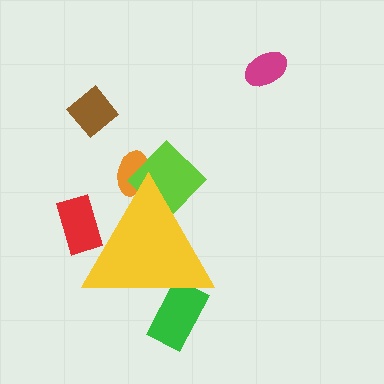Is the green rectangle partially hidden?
Yes, the green rectangle is partially hidden behind the yellow triangle.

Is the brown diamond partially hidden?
No, the brown diamond is fully visible.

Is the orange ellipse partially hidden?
Yes, the orange ellipse is partially hidden behind the yellow triangle.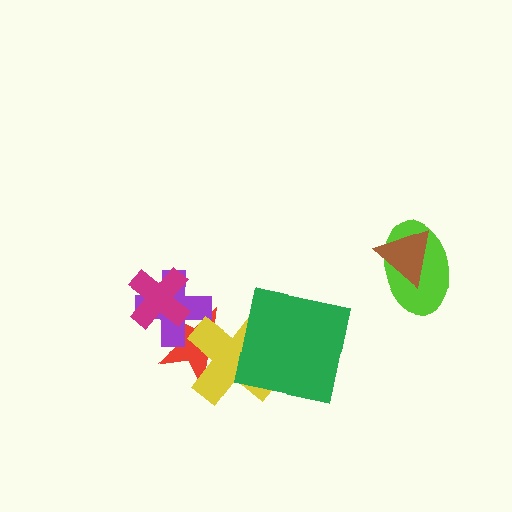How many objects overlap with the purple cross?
2 objects overlap with the purple cross.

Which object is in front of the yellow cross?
The green square is in front of the yellow cross.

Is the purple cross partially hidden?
Yes, it is partially covered by another shape.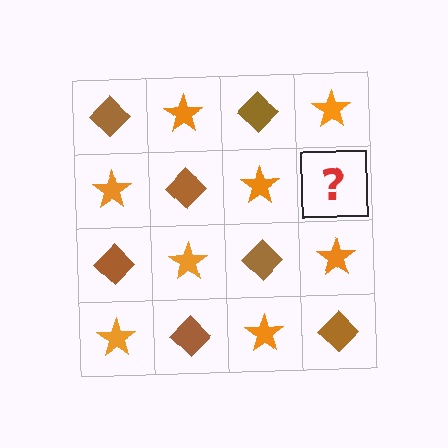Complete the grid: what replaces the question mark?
The question mark should be replaced with a brown diamond.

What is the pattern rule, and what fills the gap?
The rule is that it alternates brown diamond and orange star in a checkerboard pattern. The gap should be filled with a brown diamond.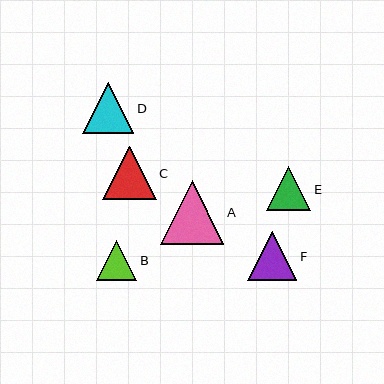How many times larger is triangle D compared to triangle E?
Triangle D is approximately 1.2 times the size of triangle E.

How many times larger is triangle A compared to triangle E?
Triangle A is approximately 1.4 times the size of triangle E.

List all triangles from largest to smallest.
From largest to smallest: A, C, D, F, E, B.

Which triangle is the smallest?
Triangle B is the smallest with a size of approximately 41 pixels.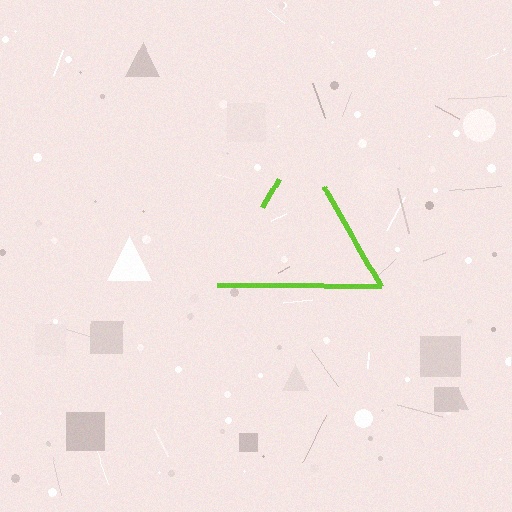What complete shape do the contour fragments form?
The contour fragments form a triangle.